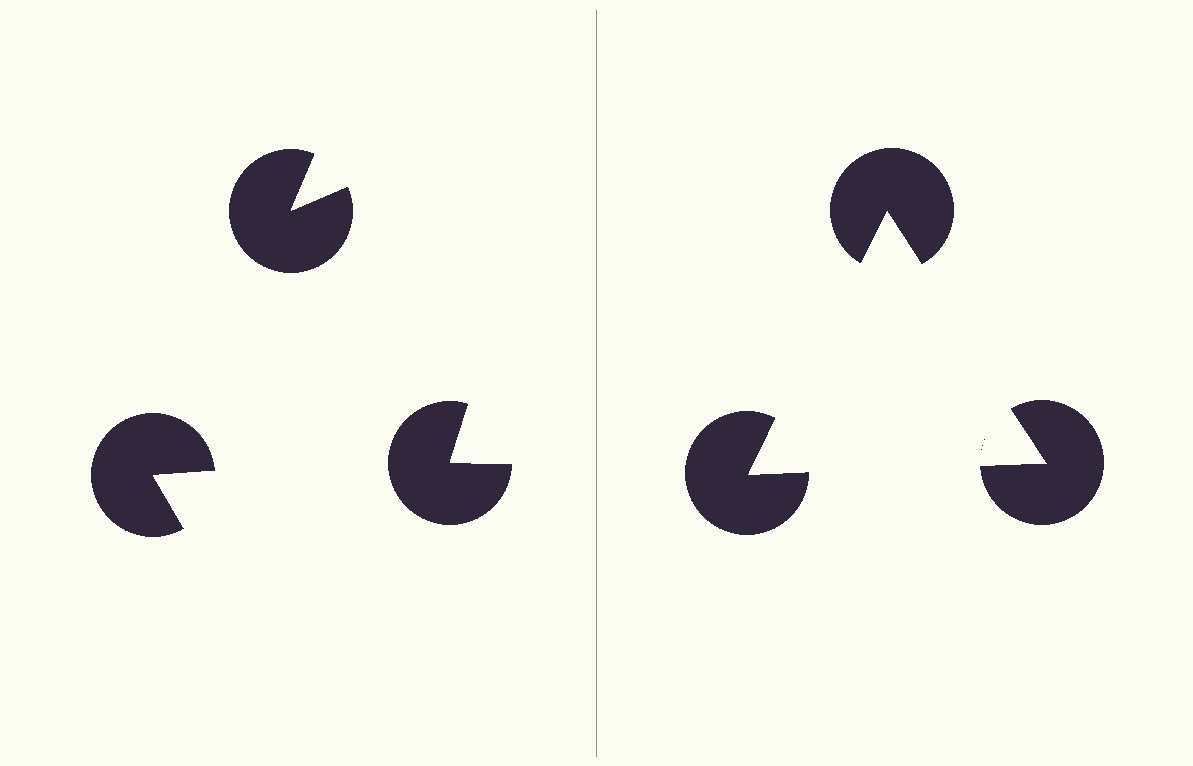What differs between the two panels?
The pac-man discs are positioned identically on both sides; only the wedge orientations differ. On the right they align to a triangle; on the left they are misaligned.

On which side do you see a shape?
An illusory triangle appears on the right side. On the left side the wedge cuts are rotated, so no coherent shape forms.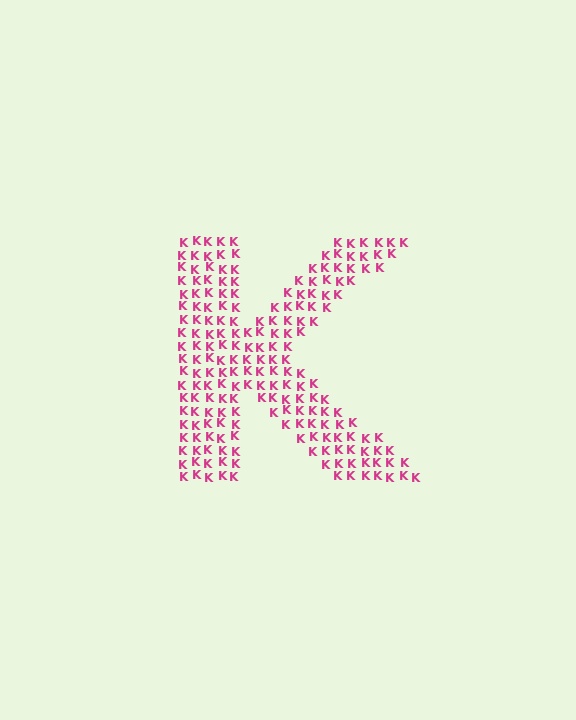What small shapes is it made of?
It is made of small letter K's.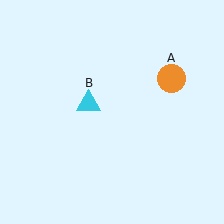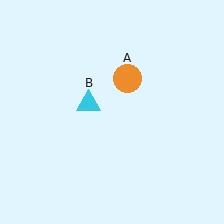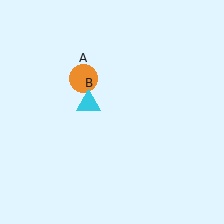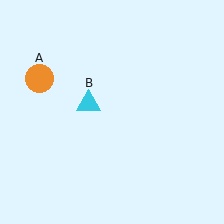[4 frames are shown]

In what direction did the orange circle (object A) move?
The orange circle (object A) moved left.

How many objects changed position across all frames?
1 object changed position: orange circle (object A).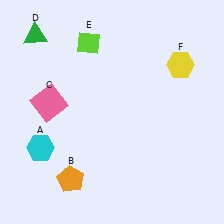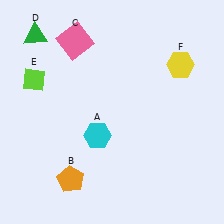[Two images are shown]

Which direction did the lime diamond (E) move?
The lime diamond (E) moved left.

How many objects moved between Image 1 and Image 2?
3 objects moved between the two images.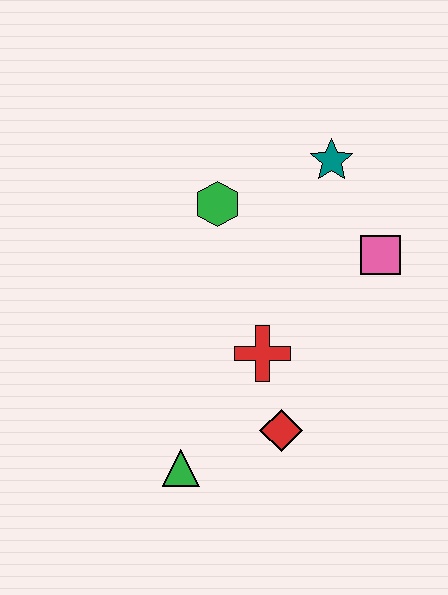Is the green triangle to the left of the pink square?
Yes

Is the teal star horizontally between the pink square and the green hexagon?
Yes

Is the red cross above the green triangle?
Yes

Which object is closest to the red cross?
The red diamond is closest to the red cross.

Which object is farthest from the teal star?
The green triangle is farthest from the teal star.